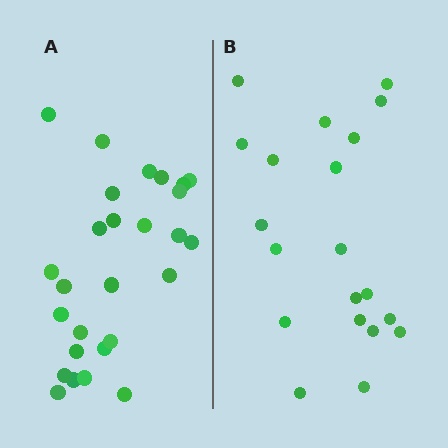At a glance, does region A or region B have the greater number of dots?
Region A (the left region) has more dots.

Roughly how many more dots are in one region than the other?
Region A has roughly 8 or so more dots than region B.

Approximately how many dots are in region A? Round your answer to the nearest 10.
About 30 dots. (The exact count is 27, which rounds to 30.)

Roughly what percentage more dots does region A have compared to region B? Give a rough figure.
About 35% more.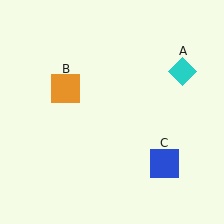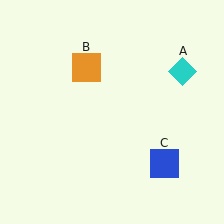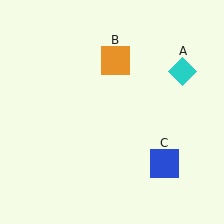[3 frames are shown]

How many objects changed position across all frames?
1 object changed position: orange square (object B).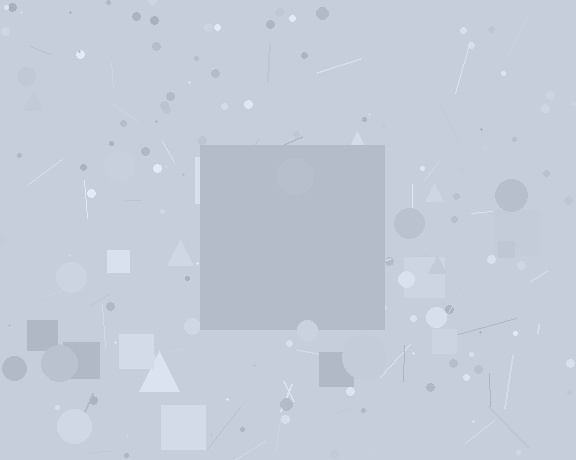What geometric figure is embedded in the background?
A square is embedded in the background.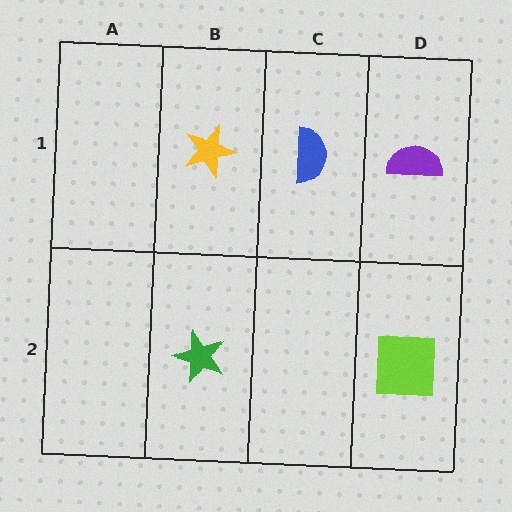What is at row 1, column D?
A purple semicircle.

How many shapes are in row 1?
3 shapes.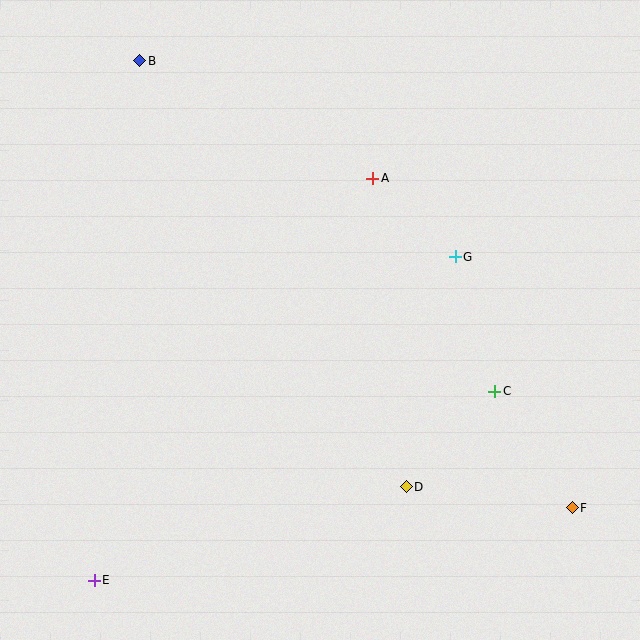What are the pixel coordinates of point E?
Point E is at (94, 580).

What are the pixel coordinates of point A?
Point A is at (373, 178).